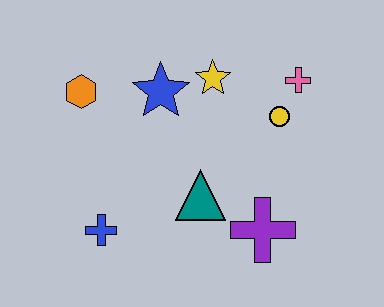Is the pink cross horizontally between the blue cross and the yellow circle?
No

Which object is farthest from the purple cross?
The orange hexagon is farthest from the purple cross.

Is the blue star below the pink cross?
Yes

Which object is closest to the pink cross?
The yellow circle is closest to the pink cross.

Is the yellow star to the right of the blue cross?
Yes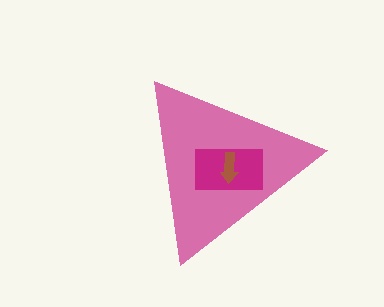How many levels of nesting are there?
3.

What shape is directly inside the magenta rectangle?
The brown arrow.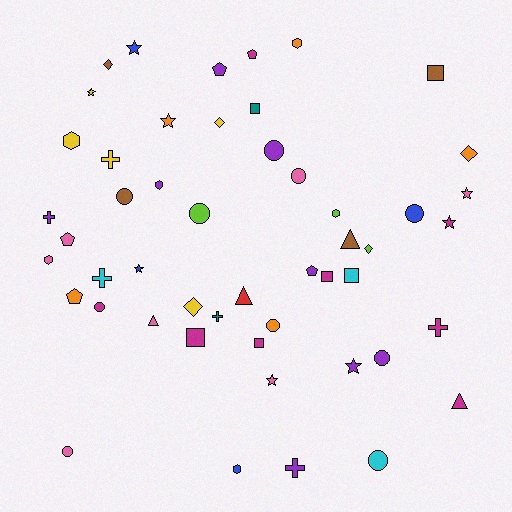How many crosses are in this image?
There are 6 crosses.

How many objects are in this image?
There are 50 objects.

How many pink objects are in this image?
There are 7 pink objects.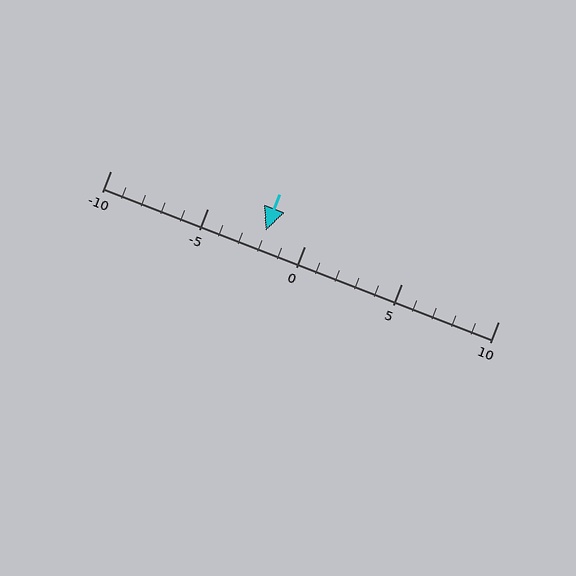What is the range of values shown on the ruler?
The ruler shows values from -10 to 10.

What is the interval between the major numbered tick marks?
The major tick marks are spaced 5 units apart.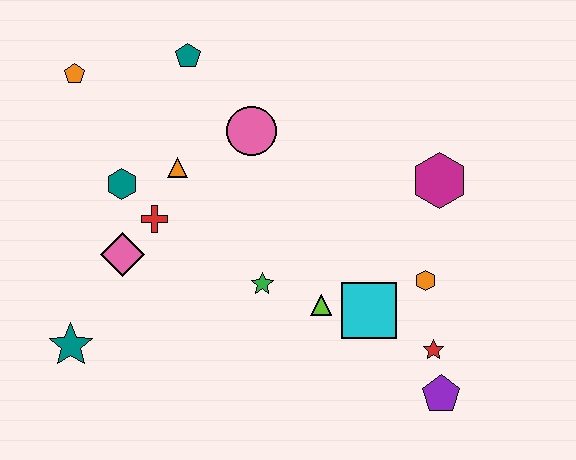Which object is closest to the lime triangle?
The cyan square is closest to the lime triangle.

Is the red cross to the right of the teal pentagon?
No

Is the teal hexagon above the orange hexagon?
Yes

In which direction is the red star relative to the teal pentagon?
The red star is below the teal pentagon.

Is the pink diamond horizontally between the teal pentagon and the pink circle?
No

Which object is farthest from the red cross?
The purple pentagon is farthest from the red cross.